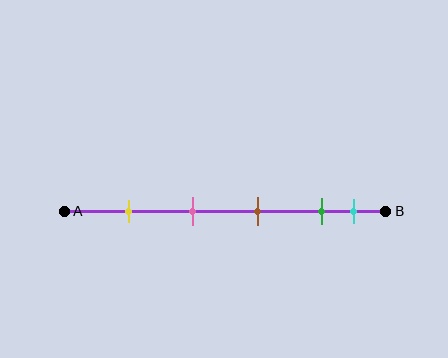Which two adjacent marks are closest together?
The green and cyan marks are the closest adjacent pair.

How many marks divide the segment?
There are 5 marks dividing the segment.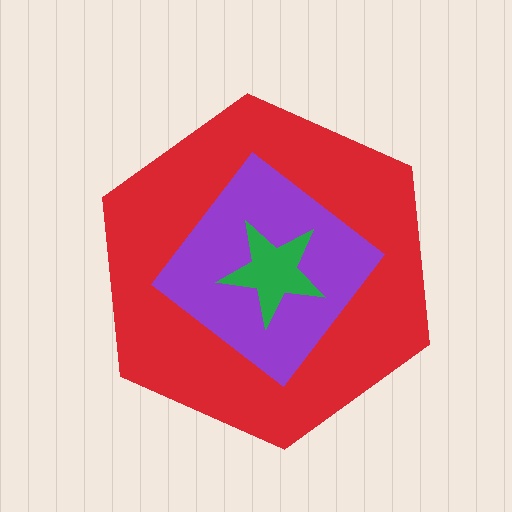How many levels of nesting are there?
3.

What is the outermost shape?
The red hexagon.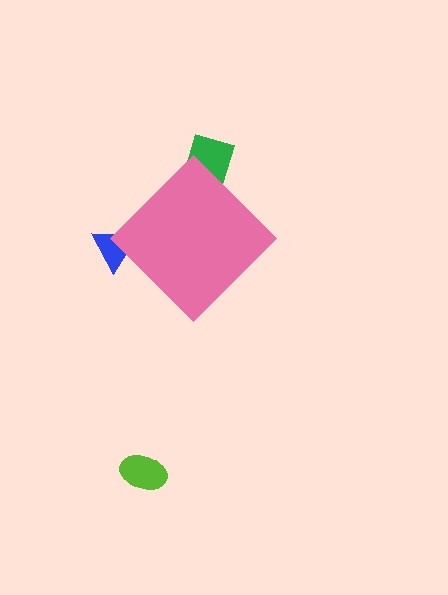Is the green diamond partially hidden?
Yes, the green diamond is partially hidden behind the pink diamond.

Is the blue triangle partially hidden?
Yes, the blue triangle is partially hidden behind the pink diamond.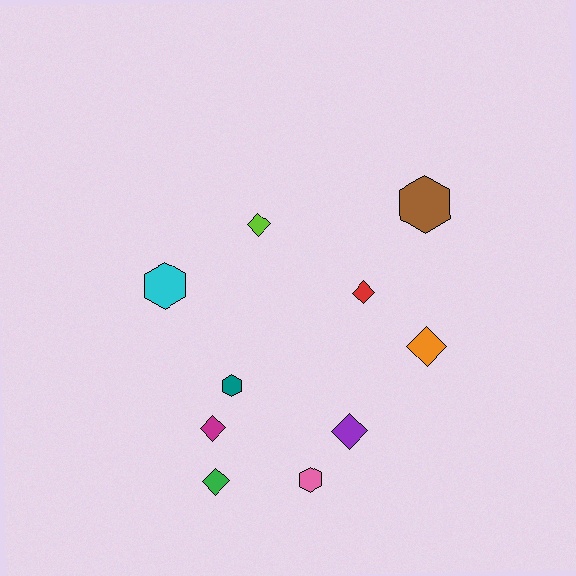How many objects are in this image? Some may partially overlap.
There are 10 objects.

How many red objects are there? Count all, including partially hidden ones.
There is 1 red object.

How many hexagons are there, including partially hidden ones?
There are 4 hexagons.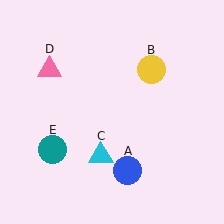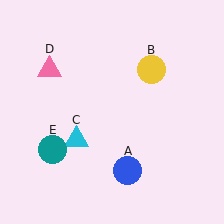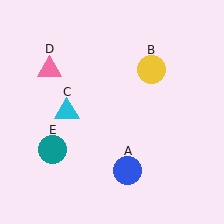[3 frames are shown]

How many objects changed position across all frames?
1 object changed position: cyan triangle (object C).